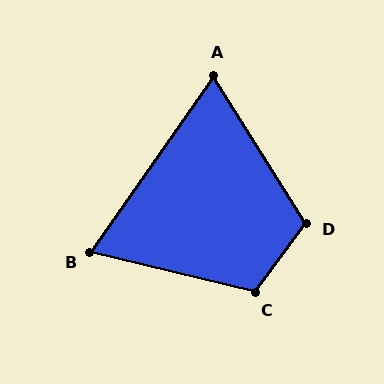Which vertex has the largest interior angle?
C, at approximately 113 degrees.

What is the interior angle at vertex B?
Approximately 69 degrees (acute).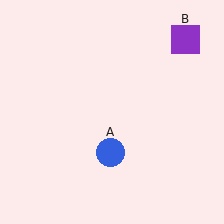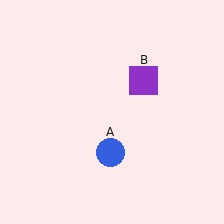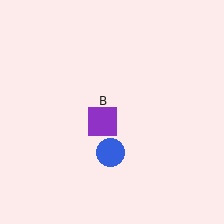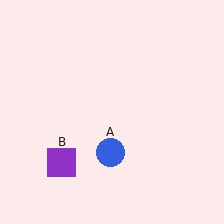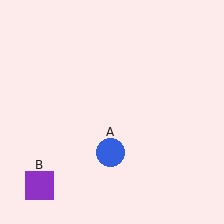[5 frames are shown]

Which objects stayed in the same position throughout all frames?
Blue circle (object A) remained stationary.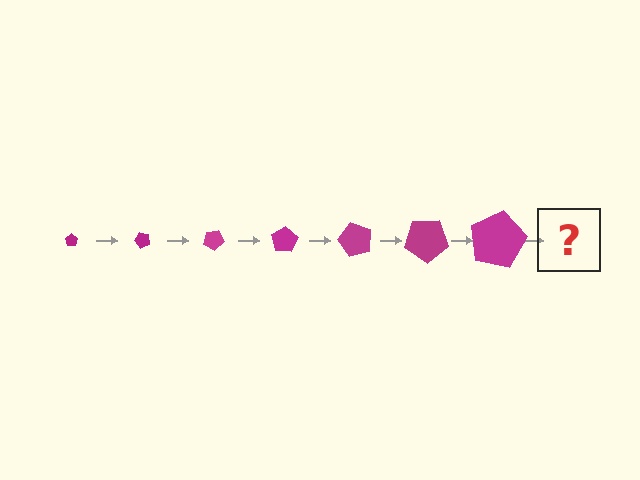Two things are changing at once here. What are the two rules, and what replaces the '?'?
The two rules are that the pentagon grows larger each step and it rotates 50 degrees each step. The '?' should be a pentagon, larger than the previous one and rotated 350 degrees from the start.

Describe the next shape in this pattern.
It should be a pentagon, larger than the previous one and rotated 350 degrees from the start.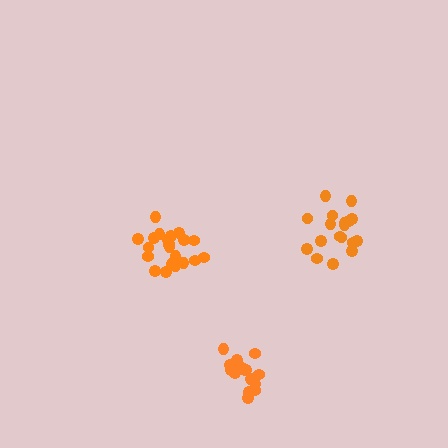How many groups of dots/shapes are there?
There are 3 groups.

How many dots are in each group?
Group 1: 15 dots, Group 2: 18 dots, Group 3: 21 dots (54 total).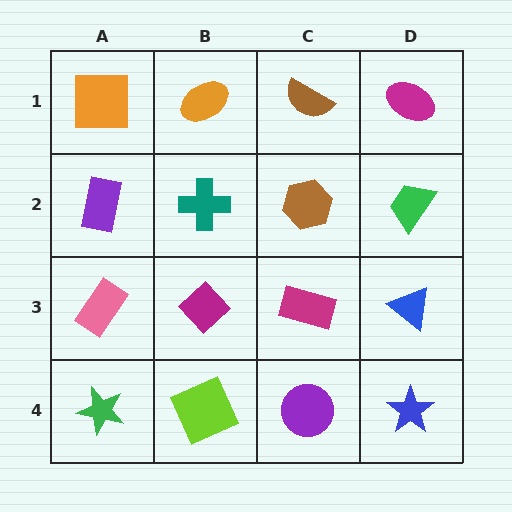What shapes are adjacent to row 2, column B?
An orange ellipse (row 1, column B), a magenta diamond (row 3, column B), a purple rectangle (row 2, column A), a brown hexagon (row 2, column C).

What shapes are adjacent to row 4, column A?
A pink rectangle (row 3, column A), a lime square (row 4, column B).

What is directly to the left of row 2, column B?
A purple rectangle.